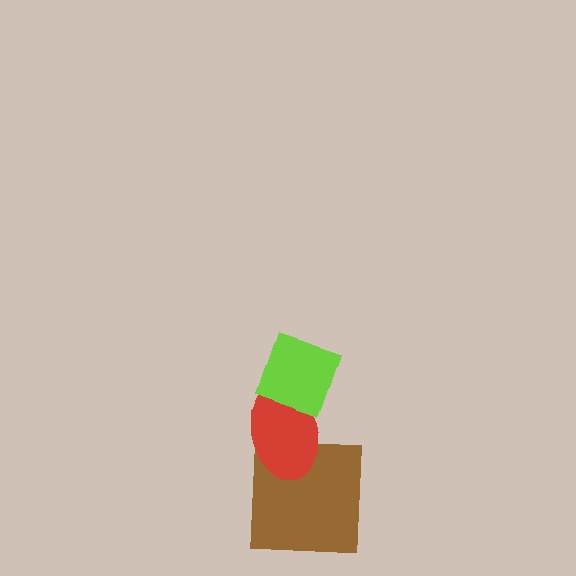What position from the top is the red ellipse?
The red ellipse is 2nd from the top.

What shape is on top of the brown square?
The red ellipse is on top of the brown square.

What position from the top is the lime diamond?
The lime diamond is 1st from the top.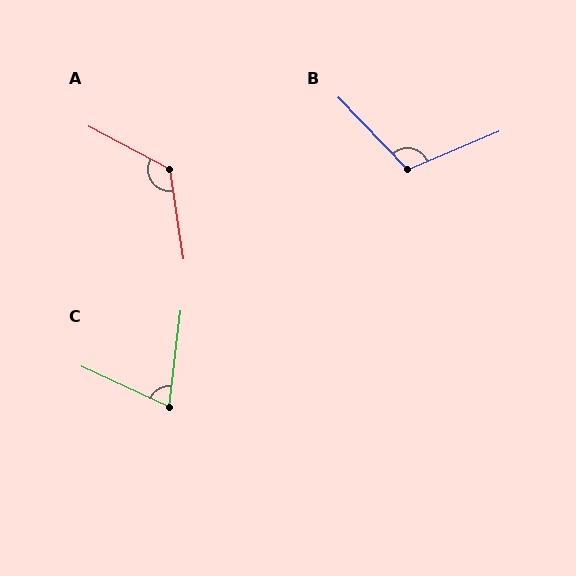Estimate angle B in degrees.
Approximately 111 degrees.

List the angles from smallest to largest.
C (72°), B (111°), A (126°).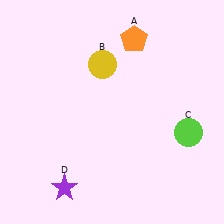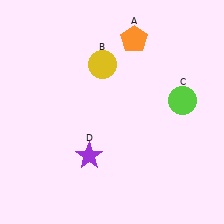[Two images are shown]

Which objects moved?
The objects that moved are: the lime circle (C), the purple star (D).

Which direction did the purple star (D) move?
The purple star (D) moved up.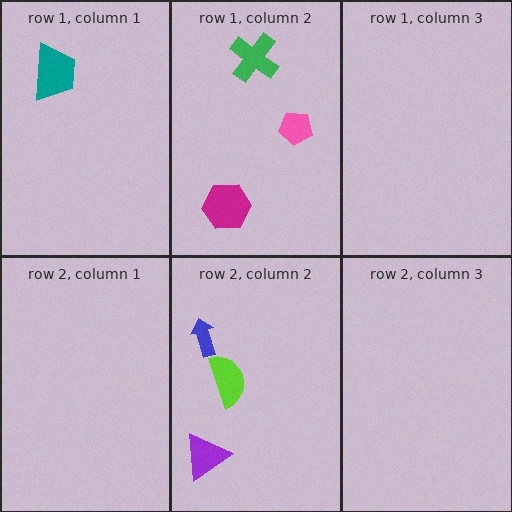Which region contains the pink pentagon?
The row 1, column 2 region.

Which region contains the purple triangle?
The row 2, column 2 region.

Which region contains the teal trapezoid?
The row 1, column 1 region.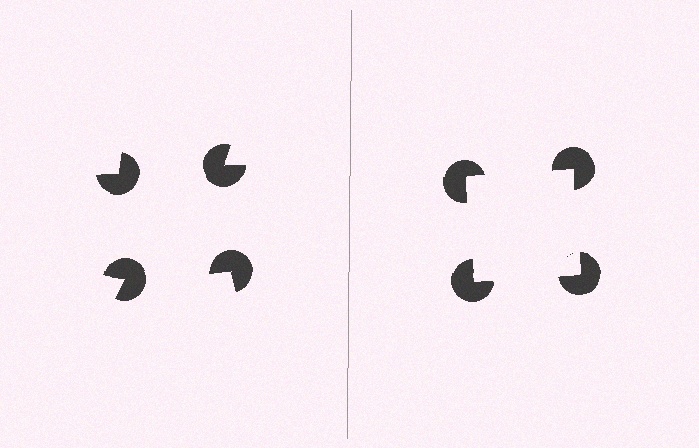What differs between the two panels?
The pac-man discs are positioned identically on both sides; only the wedge orientations differ. On the right they align to a square; on the left they are misaligned.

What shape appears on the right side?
An illusory square.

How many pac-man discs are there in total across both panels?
8 — 4 on each side.